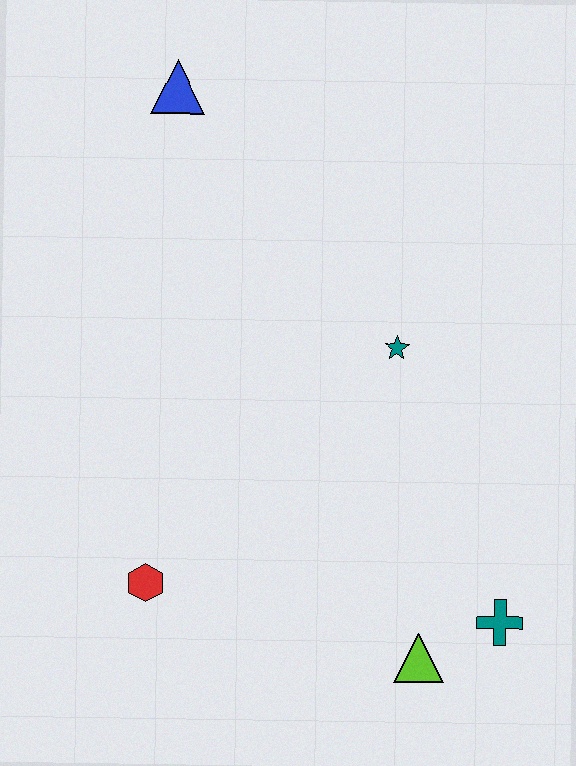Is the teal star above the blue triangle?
No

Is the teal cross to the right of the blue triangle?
Yes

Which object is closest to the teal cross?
The lime triangle is closest to the teal cross.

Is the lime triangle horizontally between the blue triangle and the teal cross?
Yes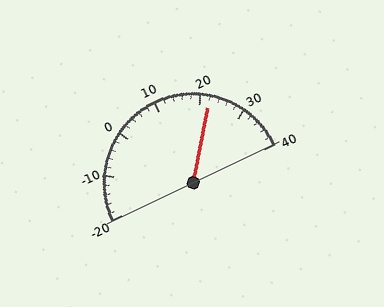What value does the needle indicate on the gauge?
The needle indicates approximately 22.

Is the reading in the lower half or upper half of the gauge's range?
The reading is in the upper half of the range (-20 to 40).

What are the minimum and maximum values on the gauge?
The gauge ranges from -20 to 40.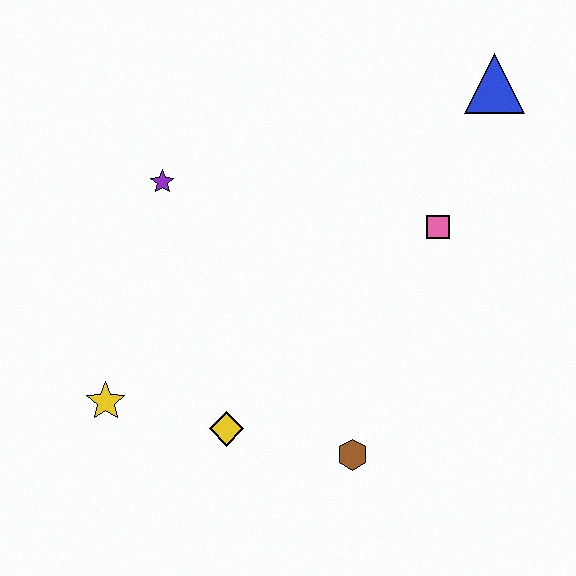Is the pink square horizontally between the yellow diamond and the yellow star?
No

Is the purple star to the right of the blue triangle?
No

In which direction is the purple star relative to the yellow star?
The purple star is above the yellow star.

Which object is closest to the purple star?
The yellow star is closest to the purple star.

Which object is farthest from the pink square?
The yellow star is farthest from the pink square.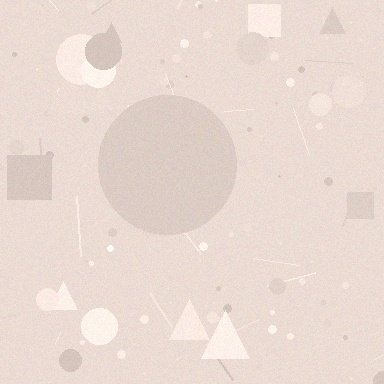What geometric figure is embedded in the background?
A circle is embedded in the background.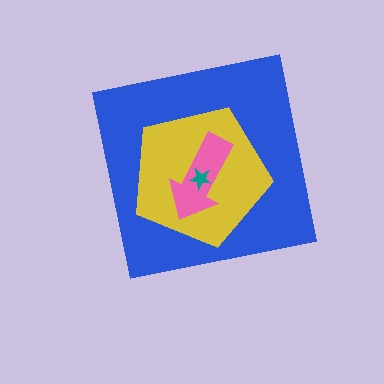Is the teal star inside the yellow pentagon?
Yes.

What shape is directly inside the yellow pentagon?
The pink arrow.